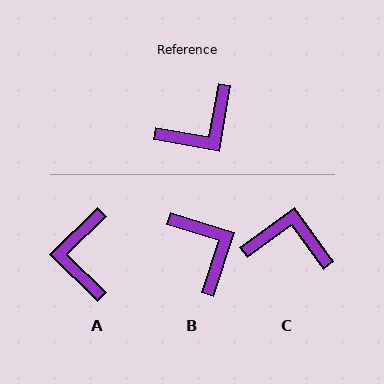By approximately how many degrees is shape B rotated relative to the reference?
Approximately 82 degrees counter-clockwise.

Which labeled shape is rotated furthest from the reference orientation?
C, about 136 degrees away.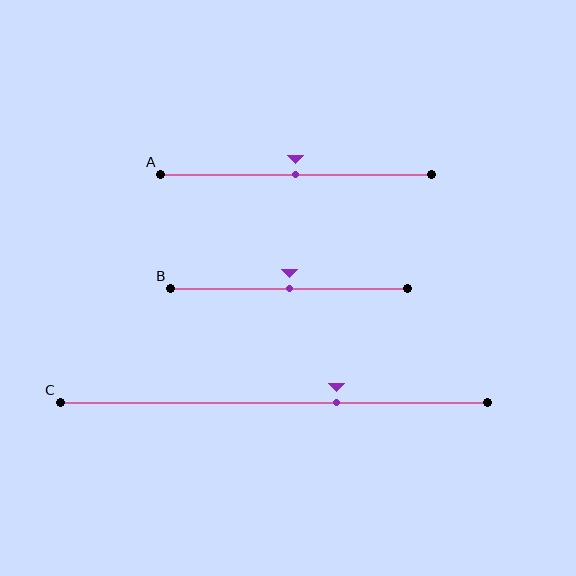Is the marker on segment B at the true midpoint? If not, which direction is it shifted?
Yes, the marker on segment B is at the true midpoint.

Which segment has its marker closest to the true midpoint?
Segment A has its marker closest to the true midpoint.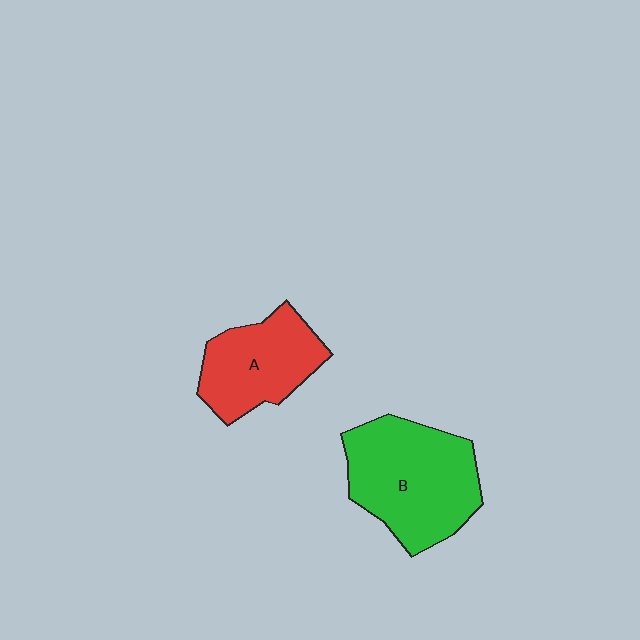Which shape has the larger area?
Shape B (green).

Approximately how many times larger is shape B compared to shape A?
Approximately 1.4 times.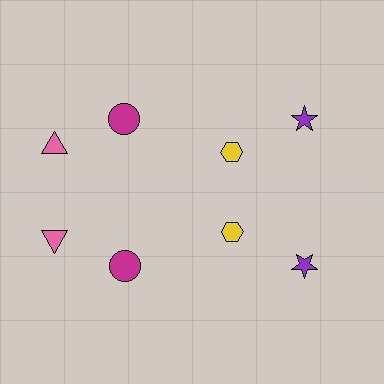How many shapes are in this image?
There are 8 shapes in this image.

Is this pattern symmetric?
Yes, this pattern has bilateral (reflection) symmetry.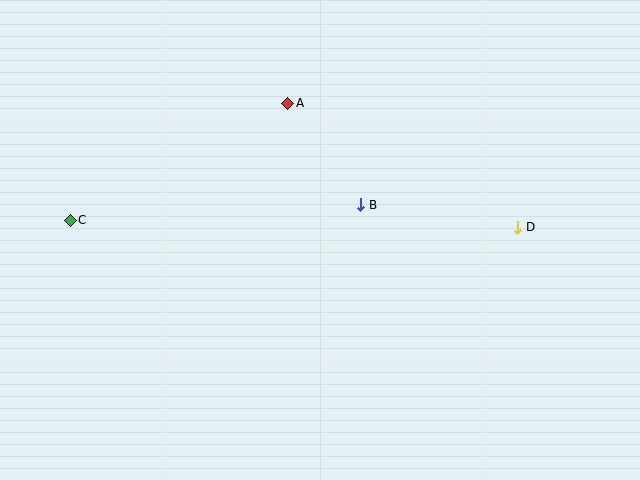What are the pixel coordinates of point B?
Point B is at (361, 205).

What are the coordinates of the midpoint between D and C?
The midpoint between D and C is at (294, 224).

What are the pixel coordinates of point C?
Point C is at (70, 220).